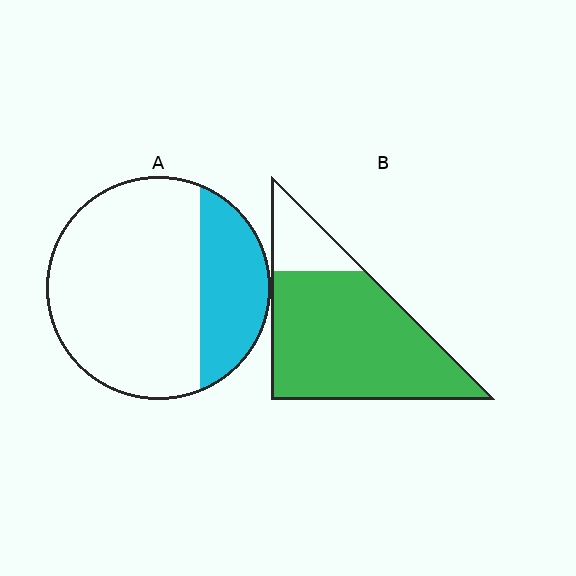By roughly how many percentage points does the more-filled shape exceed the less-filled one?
By roughly 55 percentage points (B over A).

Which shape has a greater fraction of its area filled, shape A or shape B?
Shape B.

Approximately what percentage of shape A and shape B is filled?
A is approximately 25% and B is approximately 80%.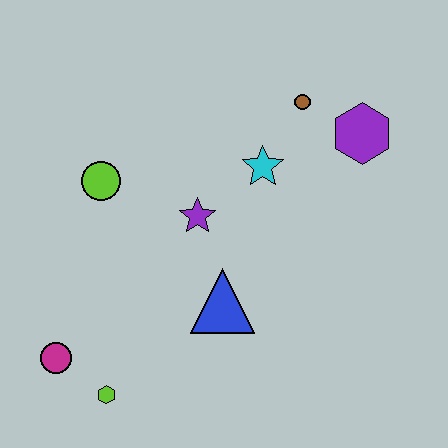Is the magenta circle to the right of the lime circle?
No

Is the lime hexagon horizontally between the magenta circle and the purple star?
Yes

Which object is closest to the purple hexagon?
The brown circle is closest to the purple hexagon.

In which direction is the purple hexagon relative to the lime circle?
The purple hexagon is to the right of the lime circle.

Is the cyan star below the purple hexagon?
Yes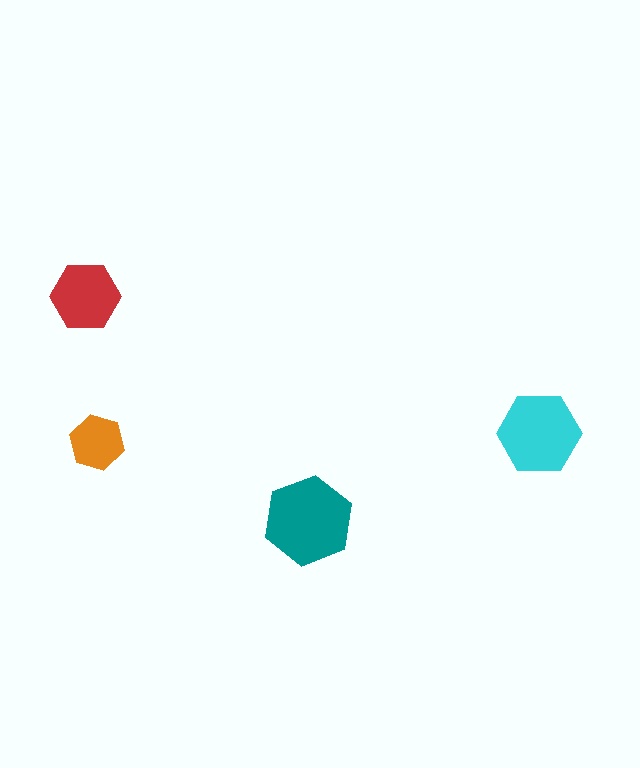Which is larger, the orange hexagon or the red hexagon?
The red one.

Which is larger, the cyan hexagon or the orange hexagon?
The cyan one.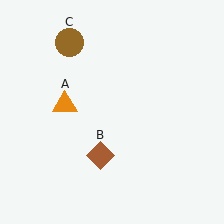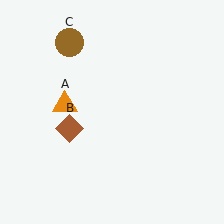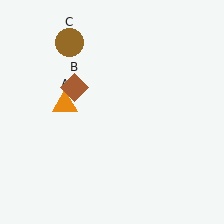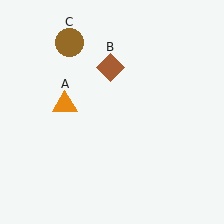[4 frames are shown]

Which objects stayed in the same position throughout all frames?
Orange triangle (object A) and brown circle (object C) remained stationary.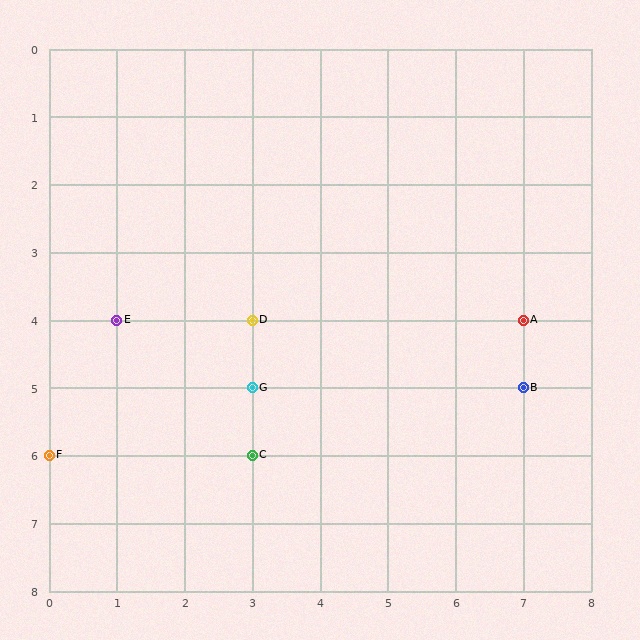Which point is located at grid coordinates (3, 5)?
Point G is at (3, 5).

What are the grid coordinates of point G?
Point G is at grid coordinates (3, 5).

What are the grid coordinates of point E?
Point E is at grid coordinates (1, 4).